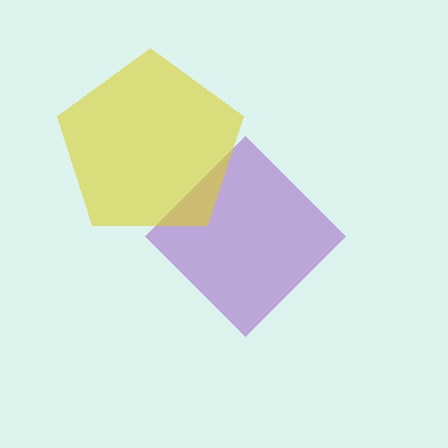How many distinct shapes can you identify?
There are 2 distinct shapes: a purple diamond, a yellow pentagon.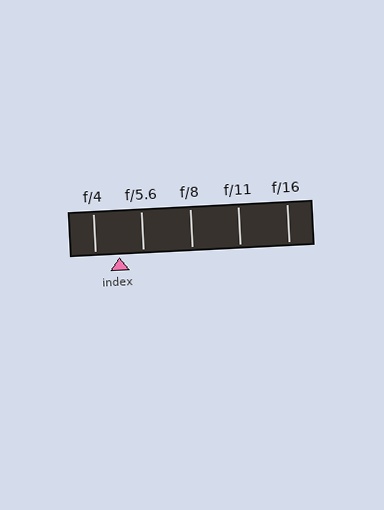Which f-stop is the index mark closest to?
The index mark is closest to f/4.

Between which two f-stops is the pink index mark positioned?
The index mark is between f/4 and f/5.6.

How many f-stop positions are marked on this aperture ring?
There are 5 f-stop positions marked.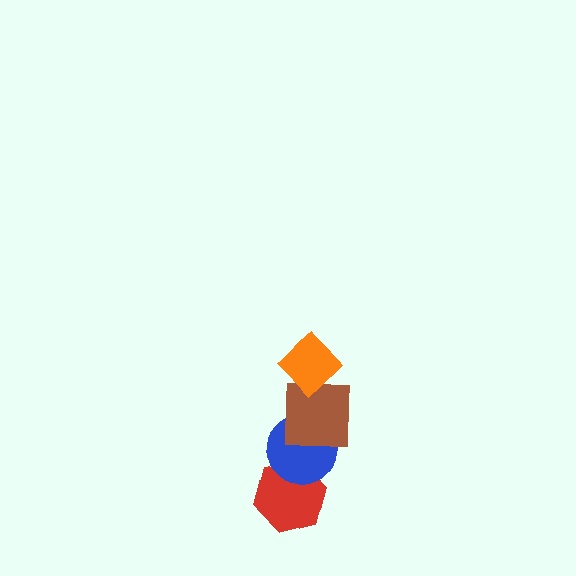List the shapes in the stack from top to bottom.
From top to bottom: the orange diamond, the brown square, the blue circle, the red hexagon.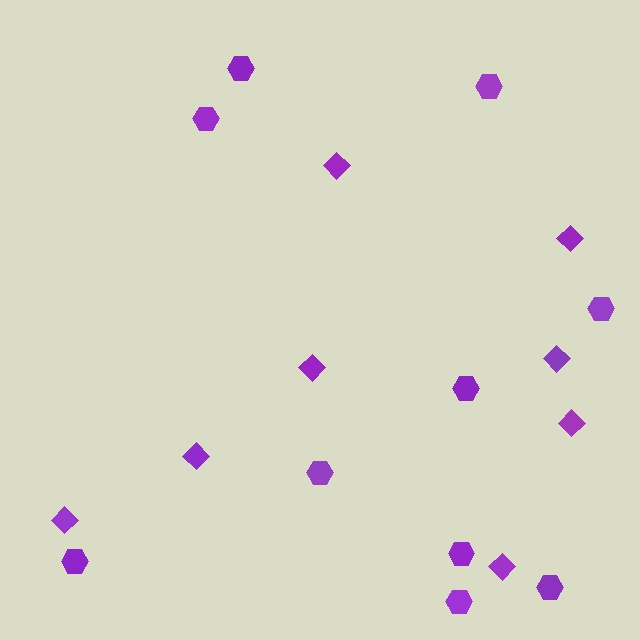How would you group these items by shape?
There are 2 groups: one group of hexagons (10) and one group of diamonds (8).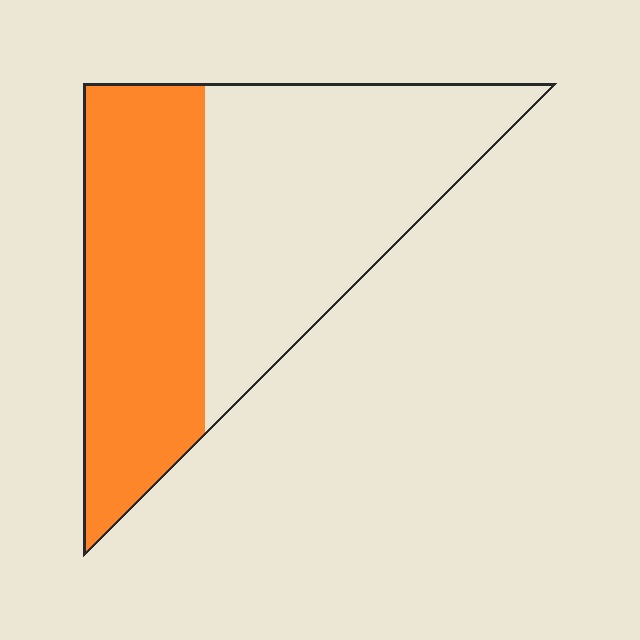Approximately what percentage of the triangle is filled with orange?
Approximately 45%.